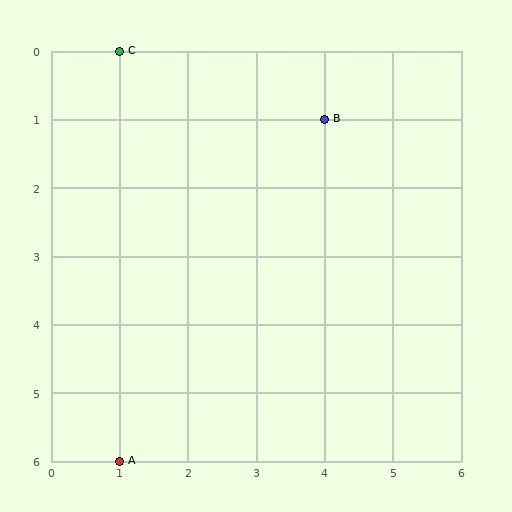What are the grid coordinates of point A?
Point A is at grid coordinates (1, 6).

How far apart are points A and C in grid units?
Points A and C are 6 rows apart.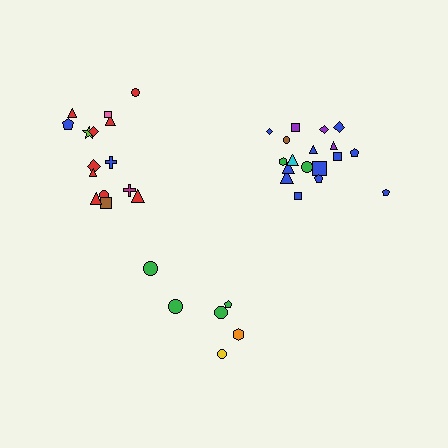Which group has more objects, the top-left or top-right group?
The top-right group.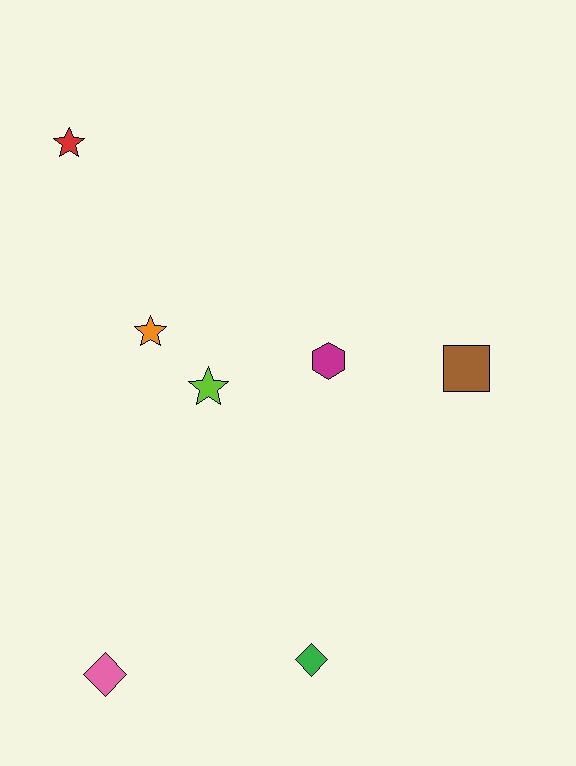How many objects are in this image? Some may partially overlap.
There are 7 objects.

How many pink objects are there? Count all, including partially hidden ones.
There is 1 pink object.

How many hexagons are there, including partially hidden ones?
There is 1 hexagon.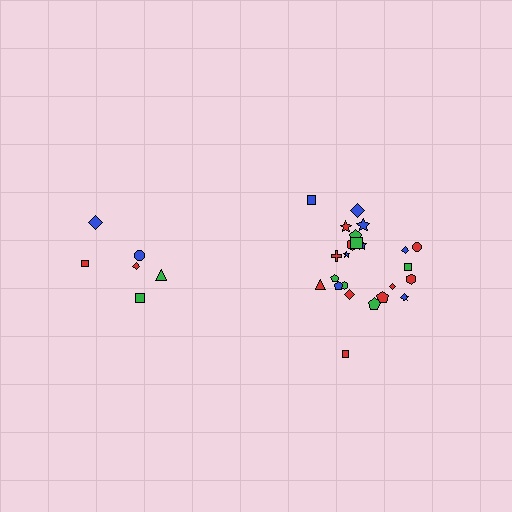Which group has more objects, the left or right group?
The right group.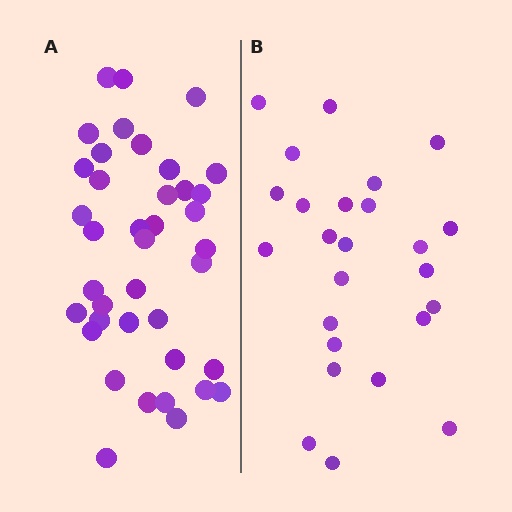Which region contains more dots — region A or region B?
Region A (the left region) has more dots.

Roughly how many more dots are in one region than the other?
Region A has approximately 15 more dots than region B.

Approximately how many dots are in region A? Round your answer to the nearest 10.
About 40 dots. (The exact count is 39, which rounds to 40.)